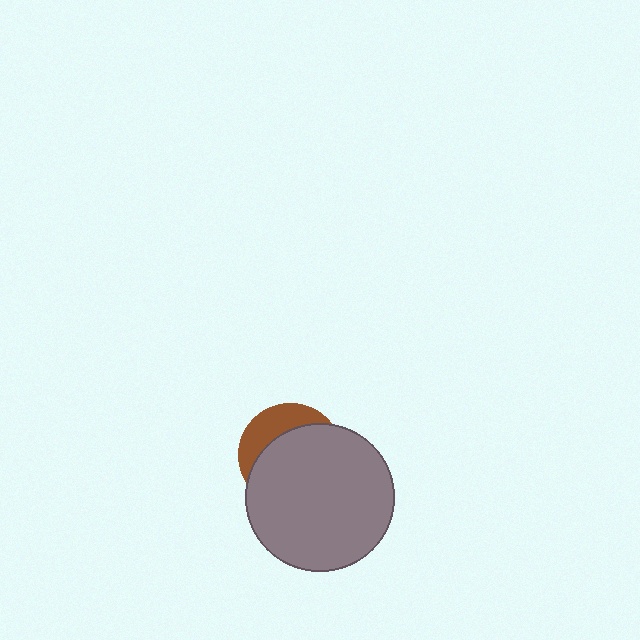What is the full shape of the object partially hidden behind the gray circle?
The partially hidden object is a brown circle.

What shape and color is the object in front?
The object in front is a gray circle.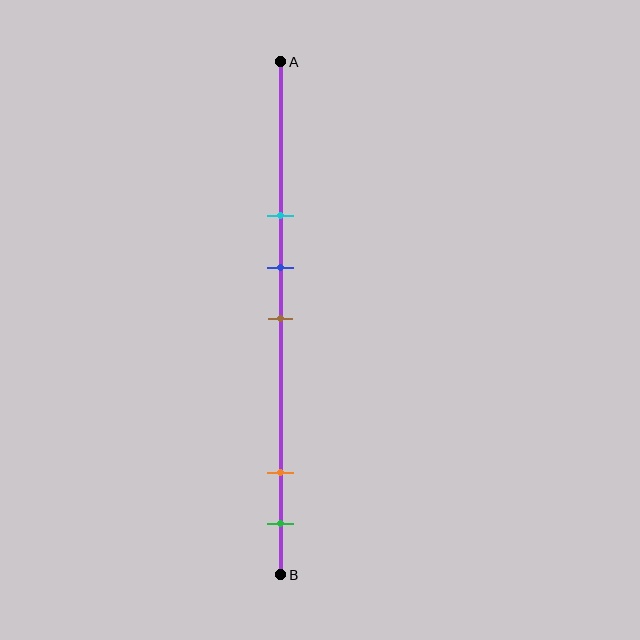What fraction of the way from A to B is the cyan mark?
The cyan mark is approximately 30% (0.3) of the way from A to B.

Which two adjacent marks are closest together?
The blue and brown marks are the closest adjacent pair.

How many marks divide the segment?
There are 5 marks dividing the segment.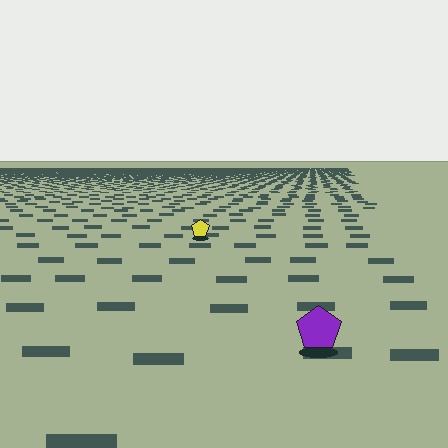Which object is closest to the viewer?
The purple pentagon is closest. The texture marks near it are larger and more spread out.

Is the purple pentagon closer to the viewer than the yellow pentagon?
Yes. The purple pentagon is closer — you can tell from the texture gradient: the ground texture is coarser near it.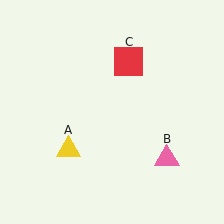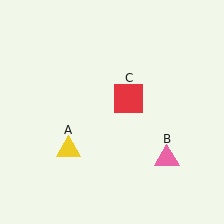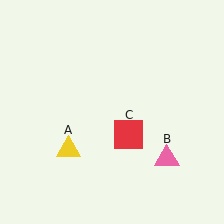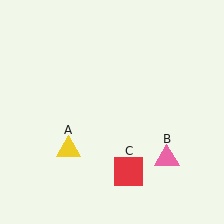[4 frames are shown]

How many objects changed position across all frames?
1 object changed position: red square (object C).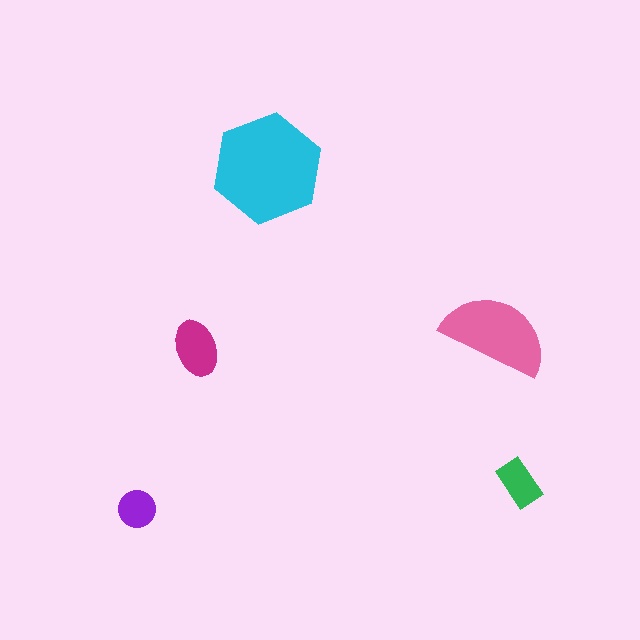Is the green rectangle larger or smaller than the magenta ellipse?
Smaller.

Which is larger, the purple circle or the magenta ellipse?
The magenta ellipse.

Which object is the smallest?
The purple circle.